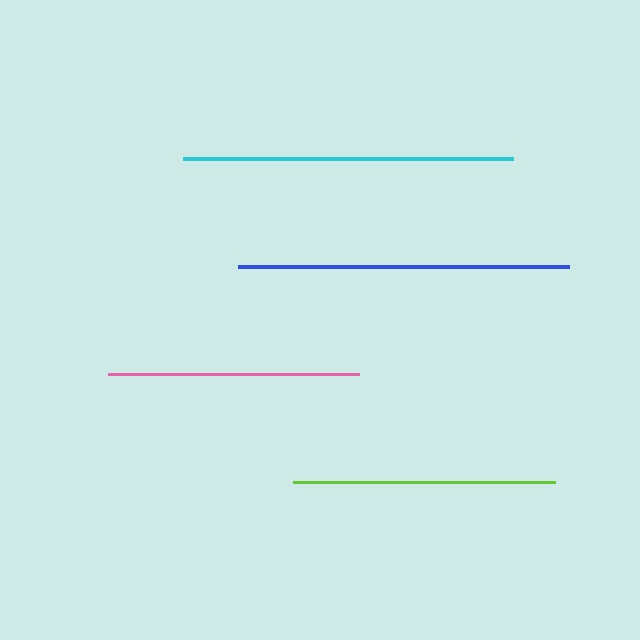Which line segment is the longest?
The blue line is the longest at approximately 332 pixels.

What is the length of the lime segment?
The lime segment is approximately 262 pixels long.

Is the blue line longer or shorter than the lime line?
The blue line is longer than the lime line.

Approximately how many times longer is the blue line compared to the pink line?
The blue line is approximately 1.3 times the length of the pink line.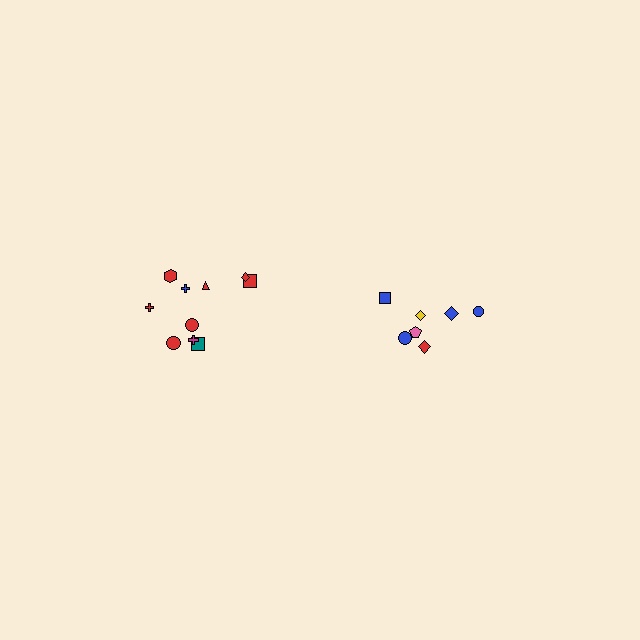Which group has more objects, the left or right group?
The left group.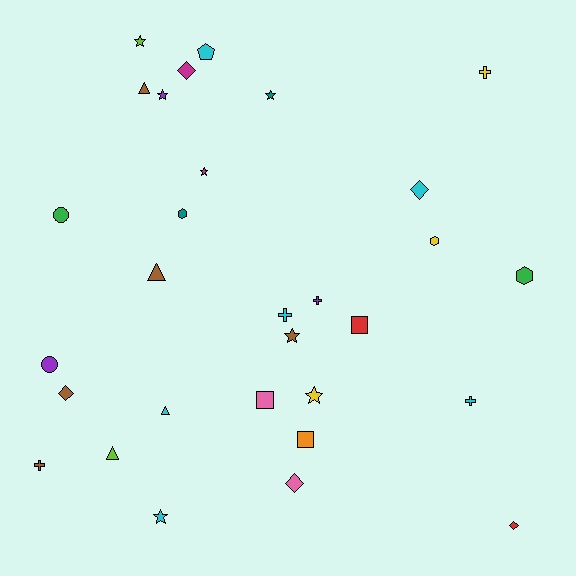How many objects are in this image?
There are 30 objects.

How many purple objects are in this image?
There are 3 purple objects.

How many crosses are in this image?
There are 5 crosses.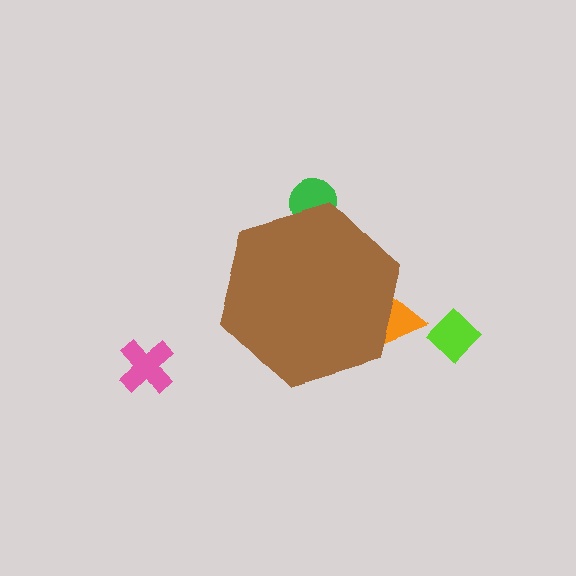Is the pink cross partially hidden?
No, the pink cross is fully visible.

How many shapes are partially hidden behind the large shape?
2 shapes are partially hidden.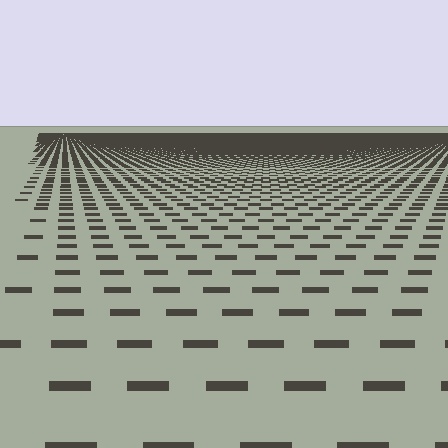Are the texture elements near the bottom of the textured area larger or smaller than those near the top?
Larger. Near the bottom, elements are closer to the viewer and appear at a bigger on-screen size.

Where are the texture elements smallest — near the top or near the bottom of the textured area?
Near the top.